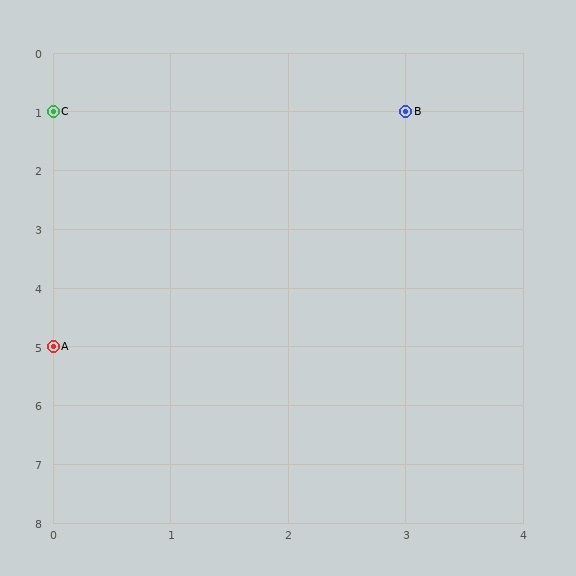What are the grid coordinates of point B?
Point B is at grid coordinates (3, 1).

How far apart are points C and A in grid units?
Points C and A are 4 rows apart.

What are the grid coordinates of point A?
Point A is at grid coordinates (0, 5).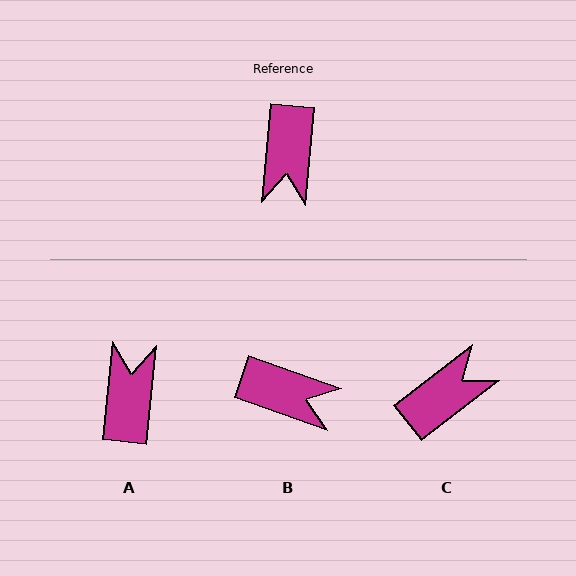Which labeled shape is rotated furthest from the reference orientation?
A, about 179 degrees away.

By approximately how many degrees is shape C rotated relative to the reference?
Approximately 133 degrees counter-clockwise.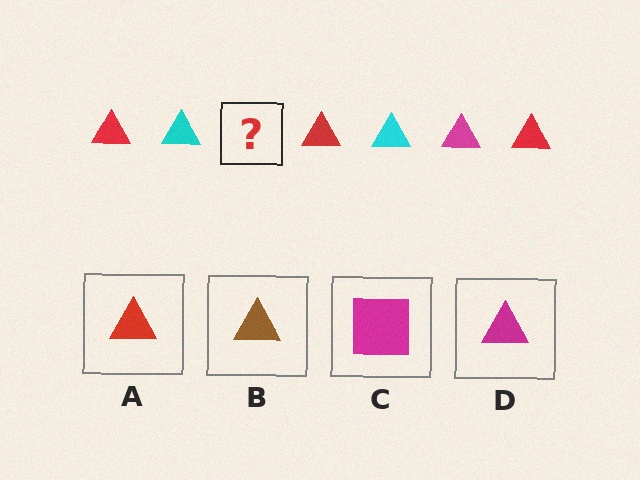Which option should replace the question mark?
Option D.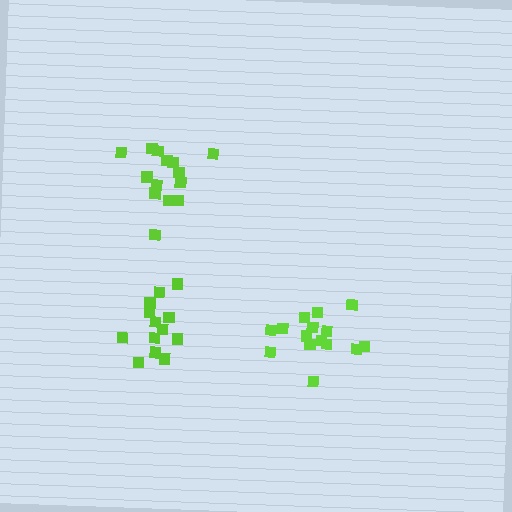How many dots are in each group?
Group 1: 13 dots, Group 2: 15 dots, Group 3: 14 dots (42 total).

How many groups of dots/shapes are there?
There are 3 groups.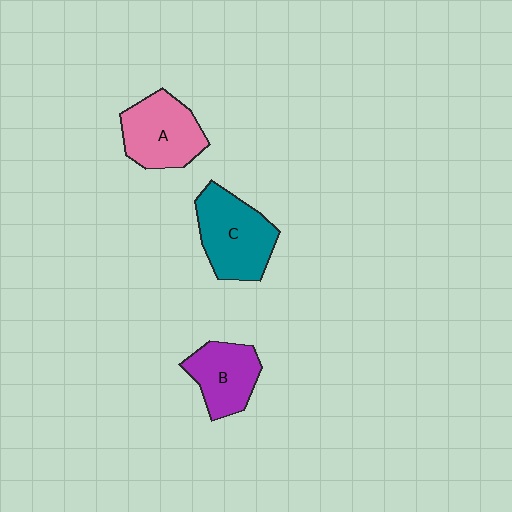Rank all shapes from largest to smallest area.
From largest to smallest: C (teal), A (pink), B (purple).